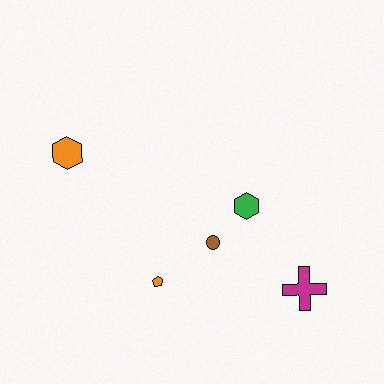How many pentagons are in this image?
There is 1 pentagon.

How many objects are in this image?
There are 5 objects.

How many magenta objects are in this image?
There is 1 magenta object.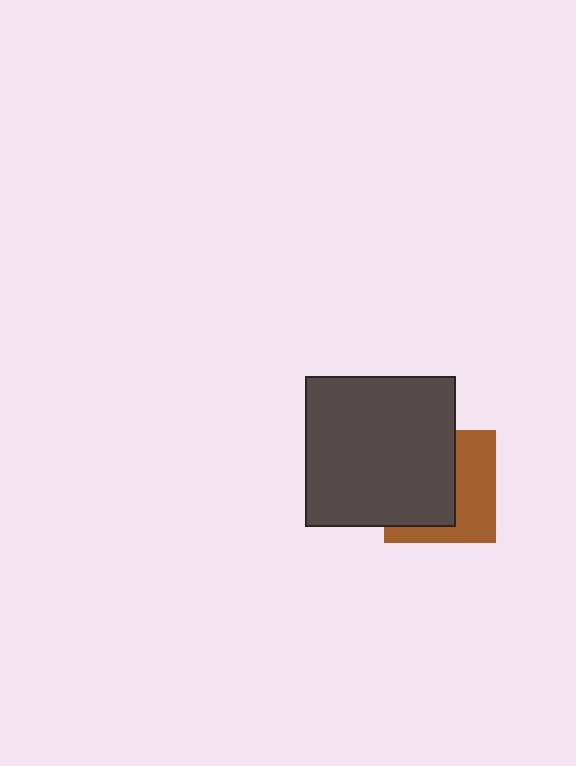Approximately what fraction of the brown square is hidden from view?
Roughly 55% of the brown square is hidden behind the dark gray square.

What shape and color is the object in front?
The object in front is a dark gray square.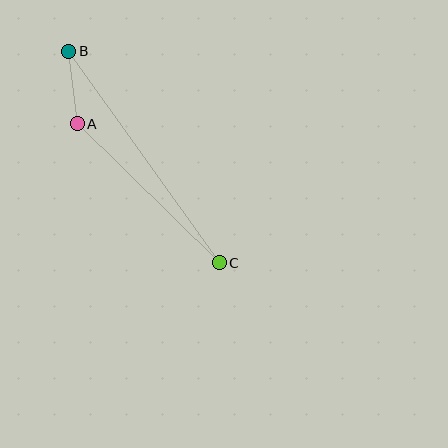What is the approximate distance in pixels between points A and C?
The distance between A and C is approximately 199 pixels.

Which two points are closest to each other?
Points A and B are closest to each other.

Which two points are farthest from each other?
Points B and C are farthest from each other.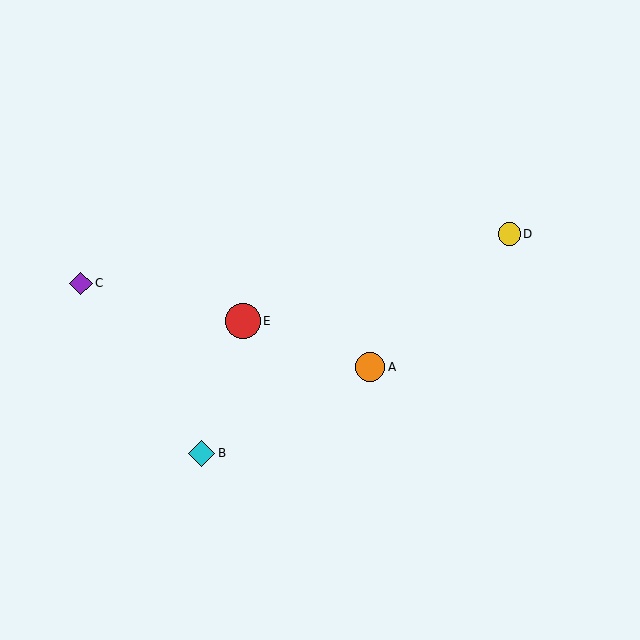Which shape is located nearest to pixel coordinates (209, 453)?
The cyan diamond (labeled B) at (202, 453) is nearest to that location.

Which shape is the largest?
The red circle (labeled E) is the largest.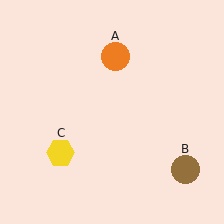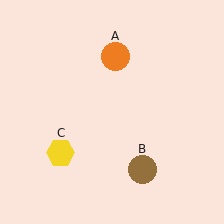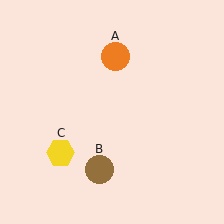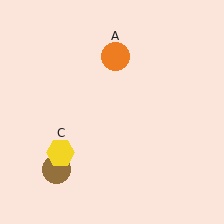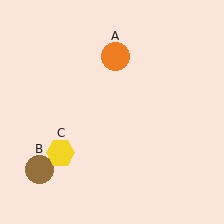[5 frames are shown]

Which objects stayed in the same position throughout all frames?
Orange circle (object A) and yellow hexagon (object C) remained stationary.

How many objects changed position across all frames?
1 object changed position: brown circle (object B).